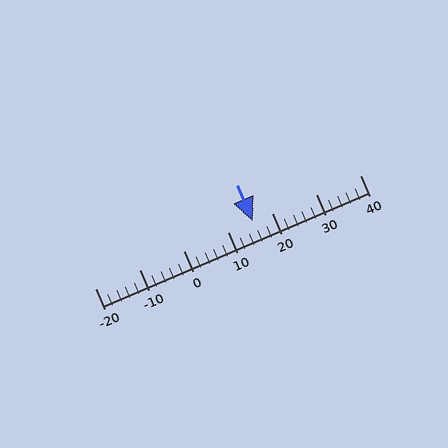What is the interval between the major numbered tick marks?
The major tick marks are spaced 10 units apart.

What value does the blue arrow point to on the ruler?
The blue arrow points to approximately 16.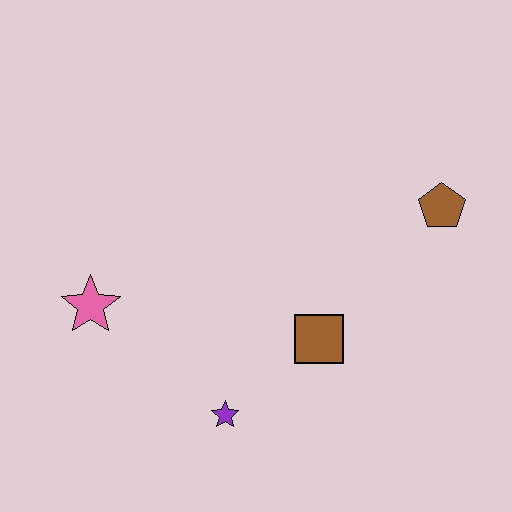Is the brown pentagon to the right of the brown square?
Yes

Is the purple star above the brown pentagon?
No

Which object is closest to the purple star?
The brown square is closest to the purple star.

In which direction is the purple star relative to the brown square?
The purple star is to the left of the brown square.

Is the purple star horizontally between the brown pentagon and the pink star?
Yes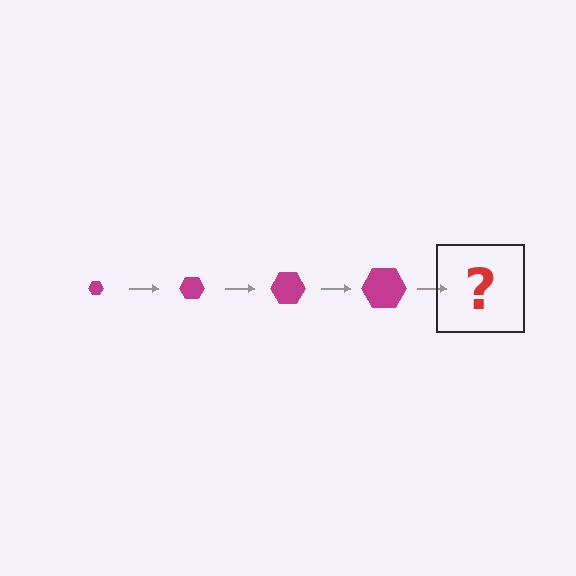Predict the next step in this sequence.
The next step is a magenta hexagon, larger than the previous one.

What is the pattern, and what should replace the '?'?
The pattern is that the hexagon gets progressively larger each step. The '?' should be a magenta hexagon, larger than the previous one.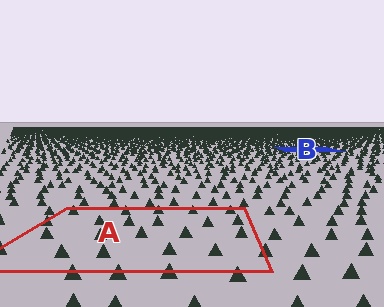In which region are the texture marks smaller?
The texture marks are smaller in region B, because it is farther away.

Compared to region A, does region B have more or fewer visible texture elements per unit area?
Region B has more texture elements per unit area — they are packed more densely because it is farther away.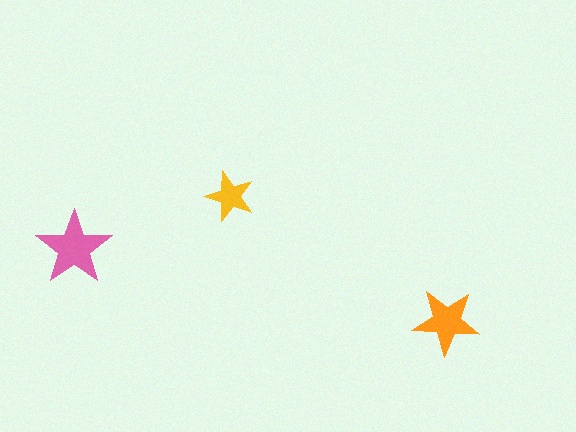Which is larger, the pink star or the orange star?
The pink one.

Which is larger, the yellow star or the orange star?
The orange one.